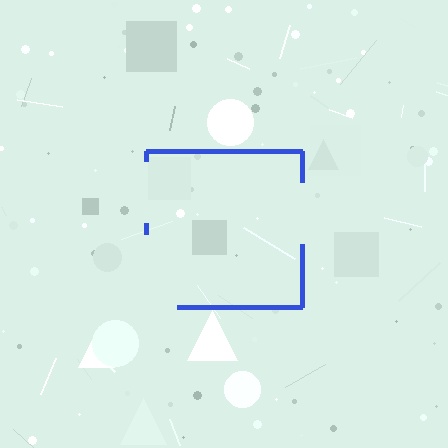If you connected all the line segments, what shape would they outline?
They would outline a square.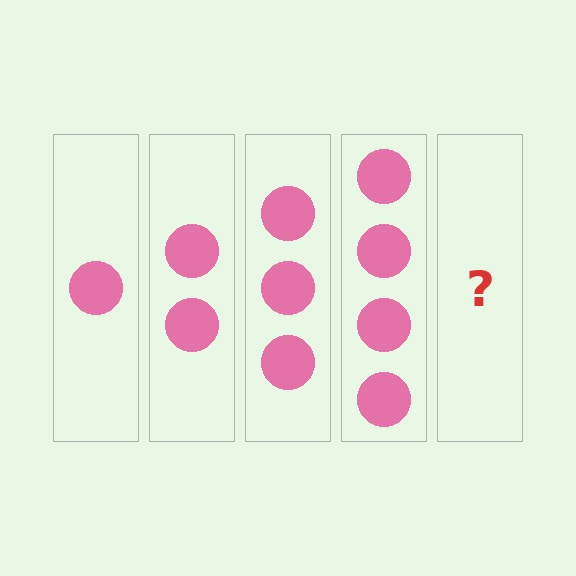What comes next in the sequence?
The next element should be 5 circles.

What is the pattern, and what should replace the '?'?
The pattern is that each step adds one more circle. The '?' should be 5 circles.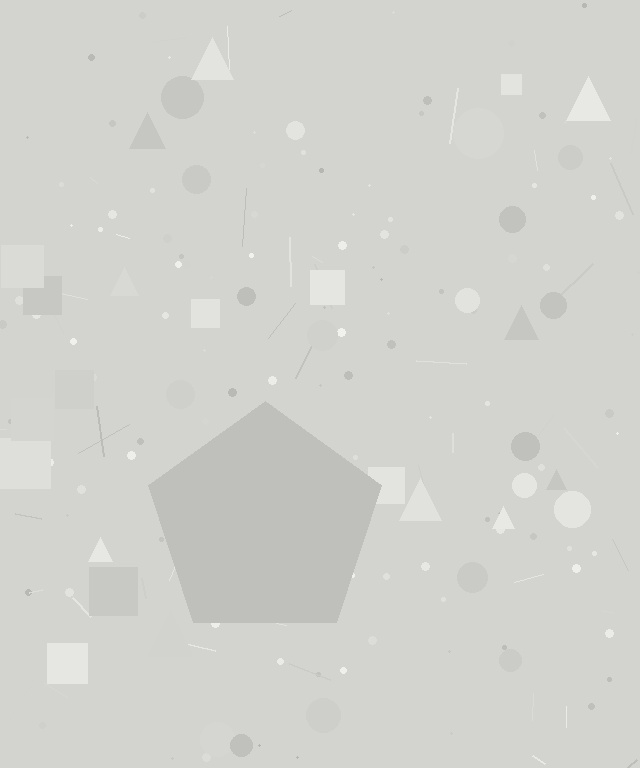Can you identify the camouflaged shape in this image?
The camouflaged shape is a pentagon.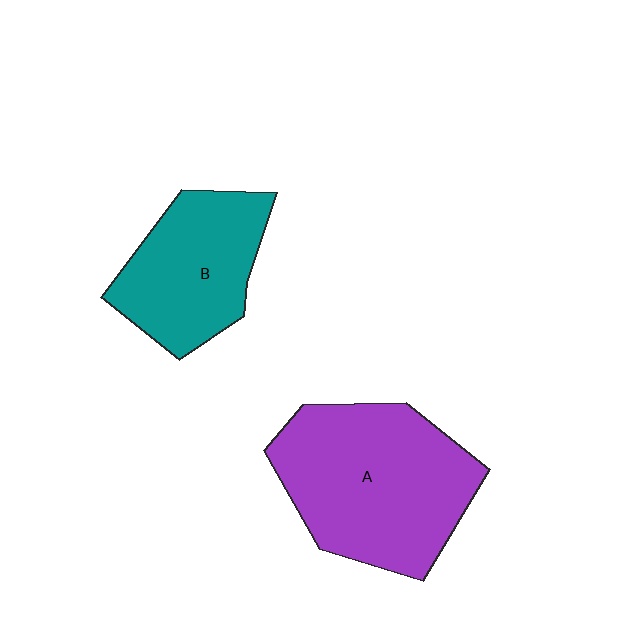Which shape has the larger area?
Shape A (purple).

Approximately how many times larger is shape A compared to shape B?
Approximately 1.5 times.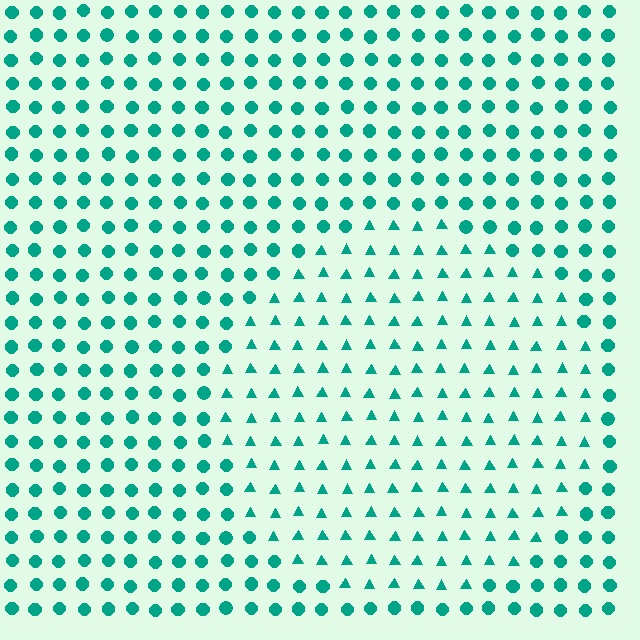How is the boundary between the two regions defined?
The boundary is defined by a change in element shape: triangles inside vs. circles outside. All elements share the same color and spacing.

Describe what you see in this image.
The image is filled with small teal elements arranged in a uniform grid. A circle-shaped region contains triangles, while the surrounding area contains circles. The boundary is defined purely by the change in element shape.